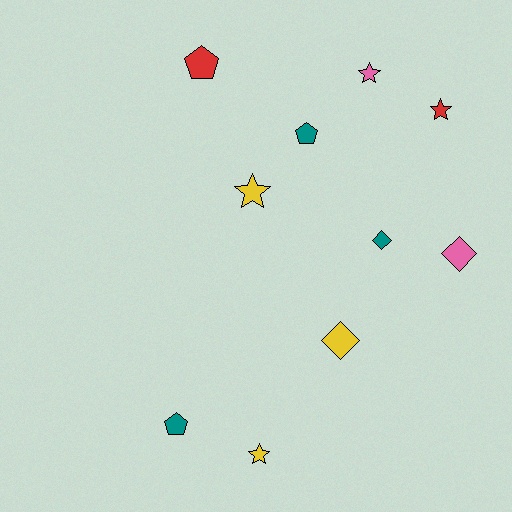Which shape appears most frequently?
Star, with 4 objects.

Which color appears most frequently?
Teal, with 3 objects.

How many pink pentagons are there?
There are no pink pentagons.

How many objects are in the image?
There are 10 objects.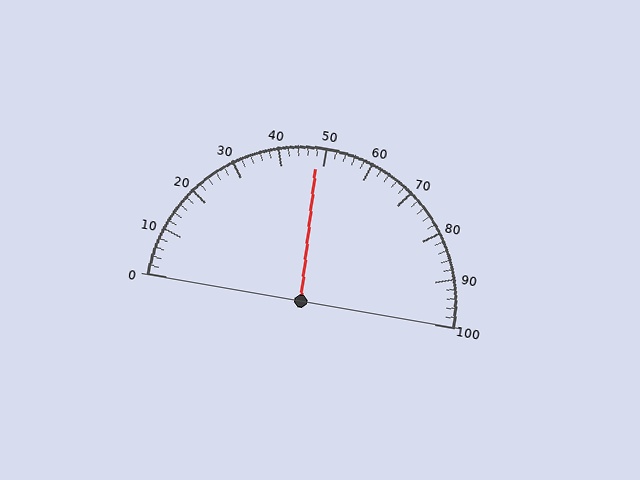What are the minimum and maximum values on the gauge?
The gauge ranges from 0 to 100.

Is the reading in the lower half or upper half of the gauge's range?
The reading is in the lower half of the range (0 to 100).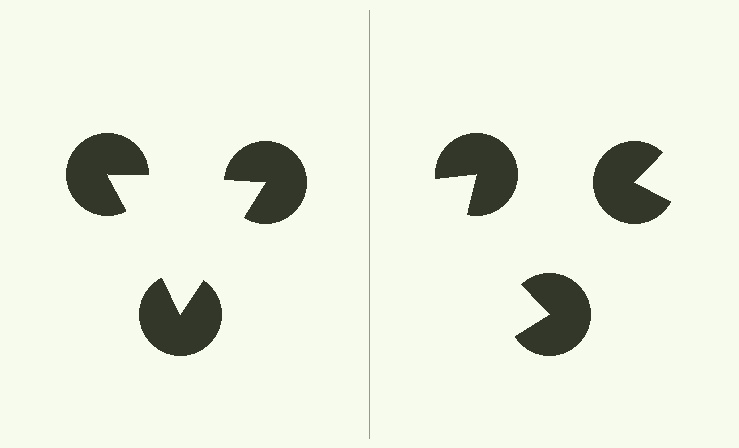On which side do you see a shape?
An illusory triangle appears on the left side. On the right side the wedge cuts are rotated, so no coherent shape forms.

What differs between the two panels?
The pac-man discs are positioned identically on both sides; only the wedge orientations differ. On the left they align to a triangle; on the right they are misaligned.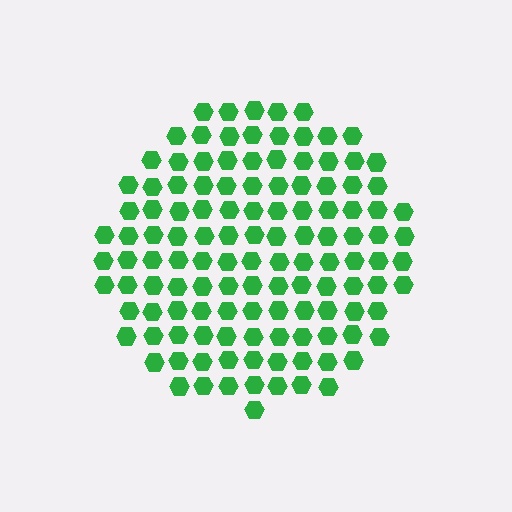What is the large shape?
The large shape is a circle.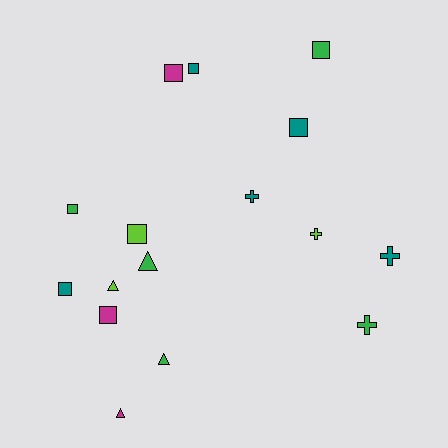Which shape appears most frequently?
Square, with 8 objects.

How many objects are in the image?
There are 16 objects.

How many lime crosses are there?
There is 1 lime cross.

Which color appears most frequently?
Green, with 5 objects.